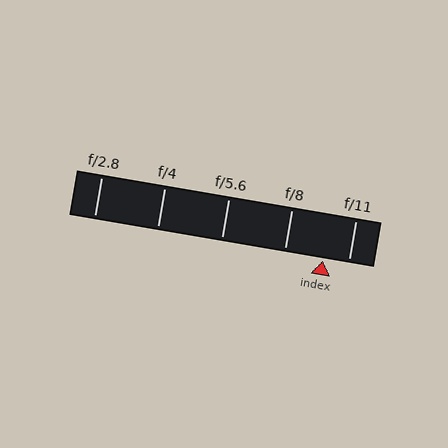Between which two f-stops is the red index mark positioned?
The index mark is between f/8 and f/11.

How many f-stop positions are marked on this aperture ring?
There are 5 f-stop positions marked.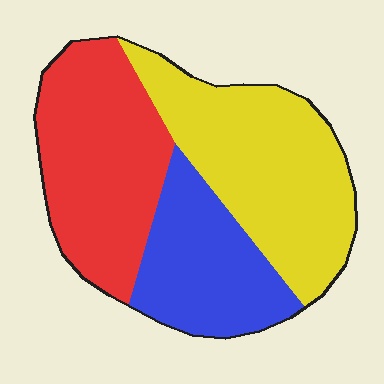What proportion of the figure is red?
Red covers around 35% of the figure.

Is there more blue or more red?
Red.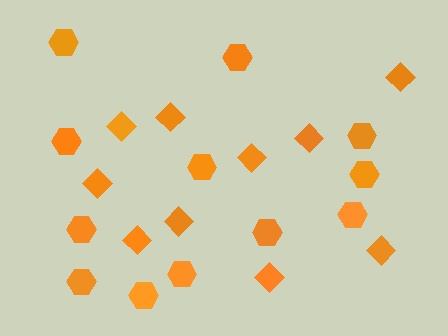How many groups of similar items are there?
There are 2 groups: one group of diamonds (10) and one group of hexagons (12).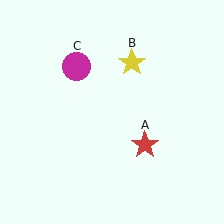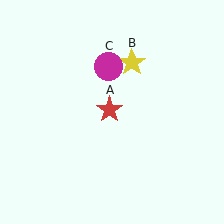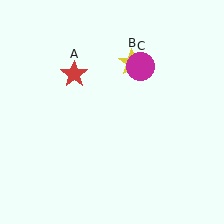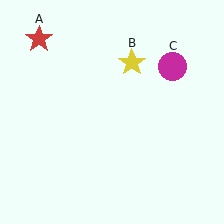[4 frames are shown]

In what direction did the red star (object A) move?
The red star (object A) moved up and to the left.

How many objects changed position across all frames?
2 objects changed position: red star (object A), magenta circle (object C).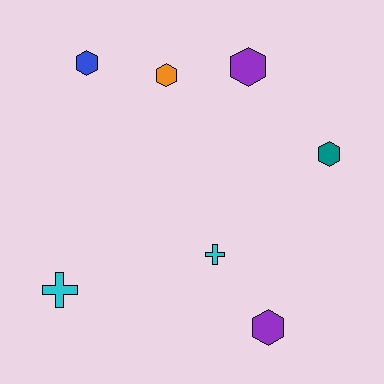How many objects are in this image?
There are 7 objects.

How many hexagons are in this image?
There are 5 hexagons.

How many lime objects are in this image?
There are no lime objects.